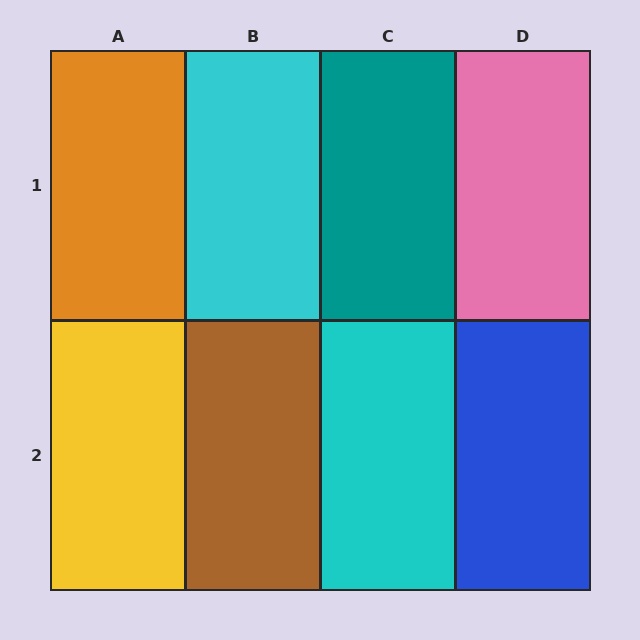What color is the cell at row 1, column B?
Cyan.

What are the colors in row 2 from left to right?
Yellow, brown, cyan, blue.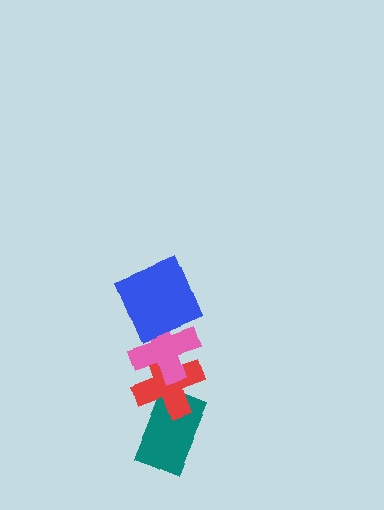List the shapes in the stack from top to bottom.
From top to bottom: the blue square, the pink cross, the red cross, the teal rectangle.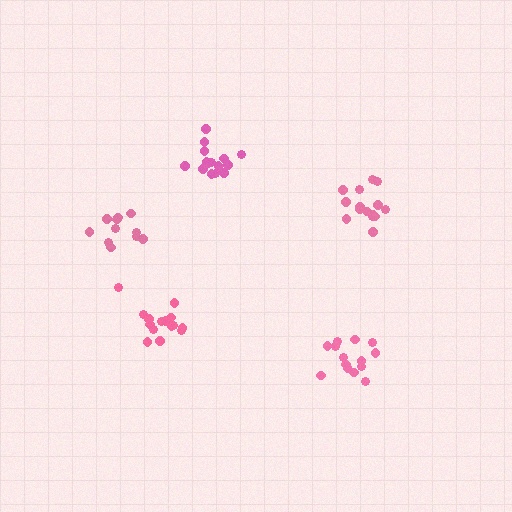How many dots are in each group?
Group 1: 11 dots, Group 2: 14 dots, Group 3: 15 dots, Group 4: 15 dots, Group 5: 15 dots (70 total).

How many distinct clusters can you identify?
There are 5 distinct clusters.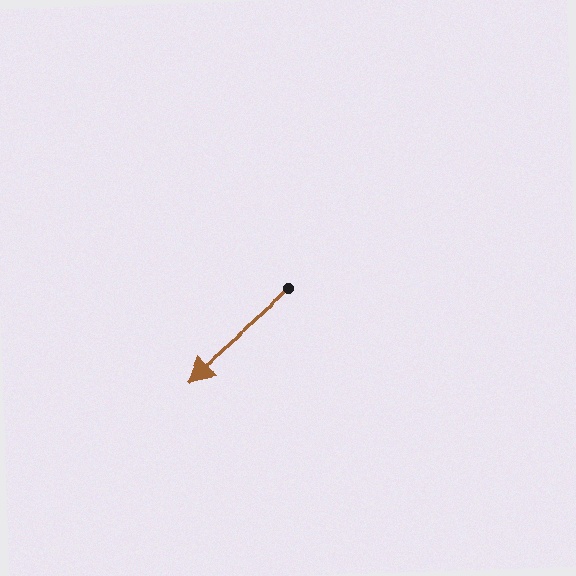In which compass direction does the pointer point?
Southwest.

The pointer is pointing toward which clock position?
Roughly 8 o'clock.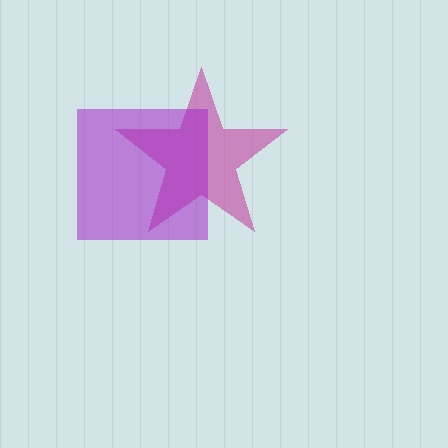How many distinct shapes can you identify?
There are 2 distinct shapes: a magenta star, a purple square.